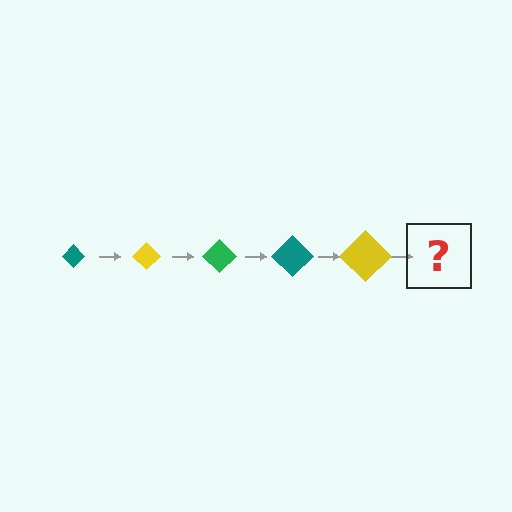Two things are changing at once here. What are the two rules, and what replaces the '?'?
The two rules are that the diamond grows larger each step and the color cycles through teal, yellow, and green. The '?' should be a green diamond, larger than the previous one.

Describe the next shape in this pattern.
It should be a green diamond, larger than the previous one.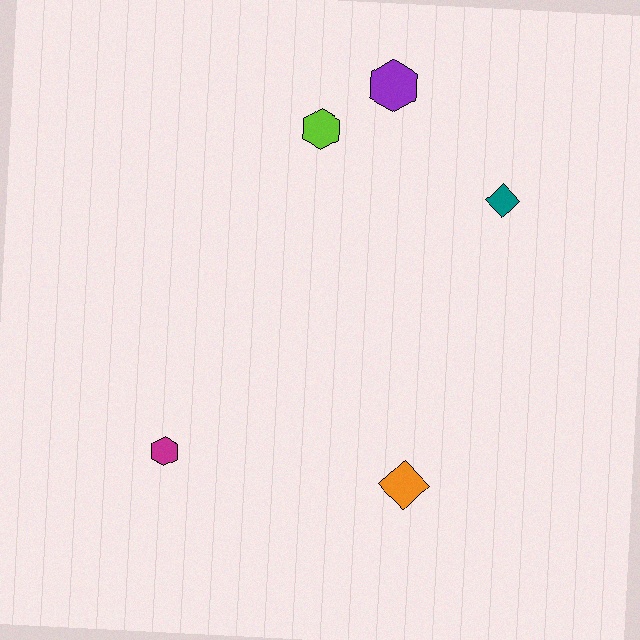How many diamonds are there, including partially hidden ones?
There are 2 diamonds.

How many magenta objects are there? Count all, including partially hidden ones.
There is 1 magenta object.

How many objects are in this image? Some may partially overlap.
There are 5 objects.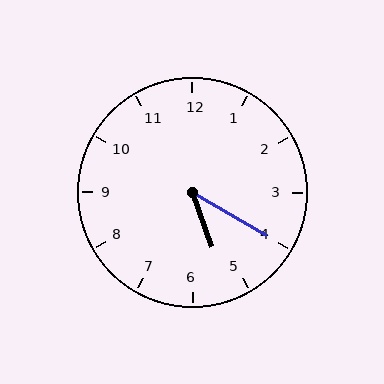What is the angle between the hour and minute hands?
Approximately 40 degrees.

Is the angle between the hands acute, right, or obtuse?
It is acute.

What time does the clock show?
5:20.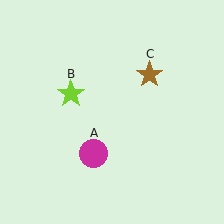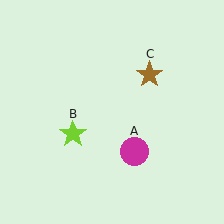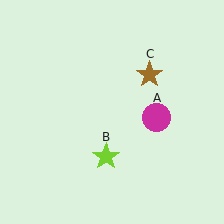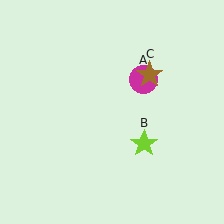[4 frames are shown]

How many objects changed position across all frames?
2 objects changed position: magenta circle (object A), lime star (object B).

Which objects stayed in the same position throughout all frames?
Brown star (object C) remained stationary.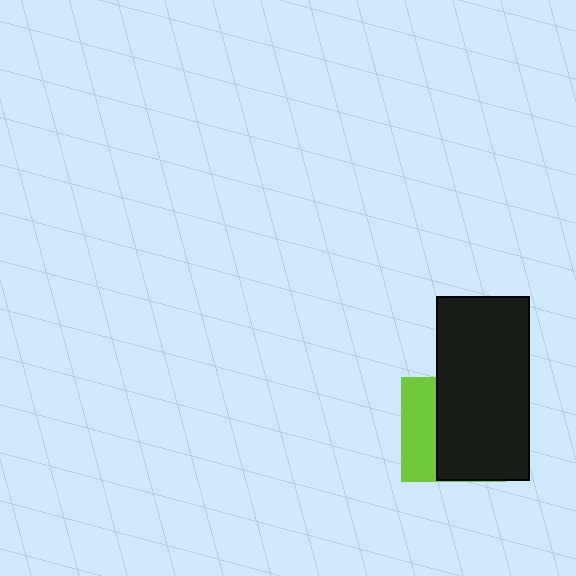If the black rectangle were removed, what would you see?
You would see the complete lime square.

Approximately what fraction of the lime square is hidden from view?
Roughly 67% of the lime square is hidden behind the black rectangle.